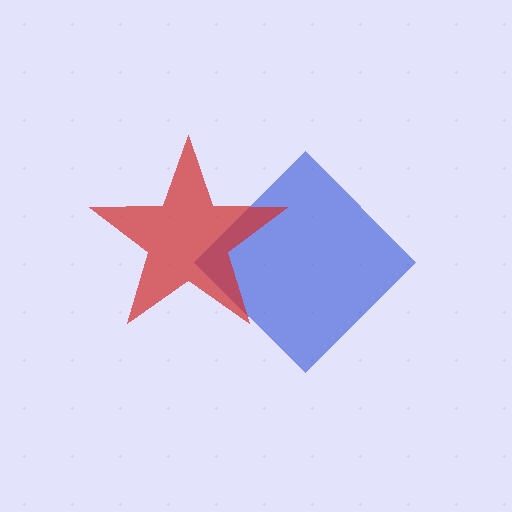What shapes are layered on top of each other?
The layered shapes are: a blue diamond, a red star.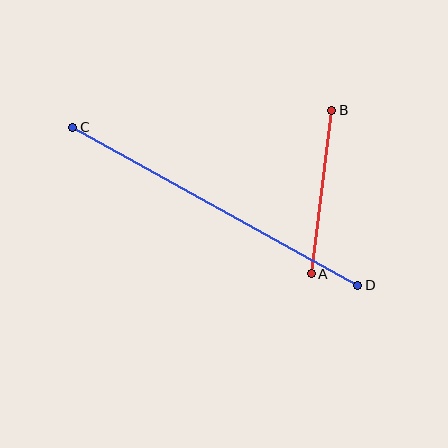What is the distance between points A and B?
The distance is approximately 165 pixels.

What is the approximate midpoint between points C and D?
The midpoint is at approximately (215, 206) pixels.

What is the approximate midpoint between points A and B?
The midpoint is at approximately (322, 192) pixels.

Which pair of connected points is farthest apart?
Points C and D are farthest apart.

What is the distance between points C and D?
The distance is approximately 326 pixels.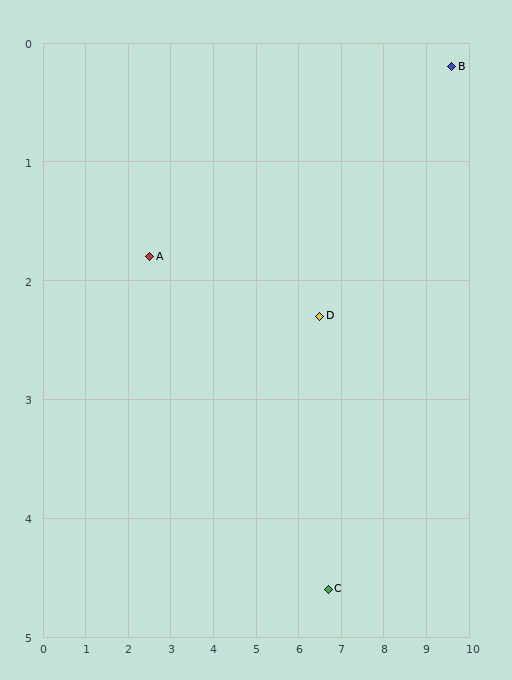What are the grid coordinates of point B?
Point B is at approximately (9.6, 0.2).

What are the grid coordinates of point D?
Point D is at approximately (6.5, 2.3).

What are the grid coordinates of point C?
Point C is at approximately (6.7, 4.6).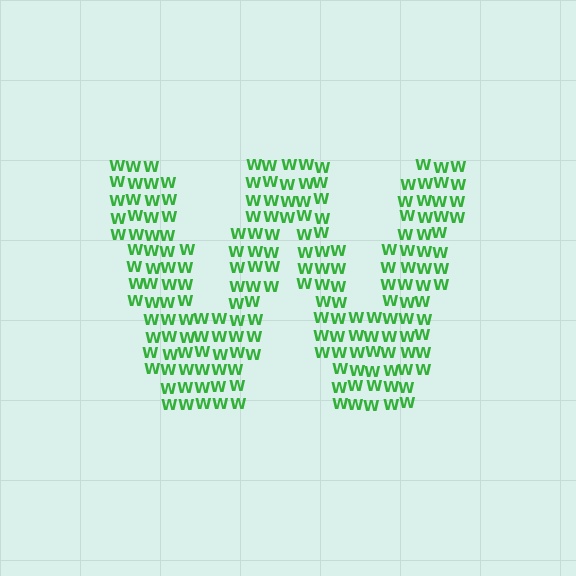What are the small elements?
The small elements are letter W's.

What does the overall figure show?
The overall figure shows the letter W.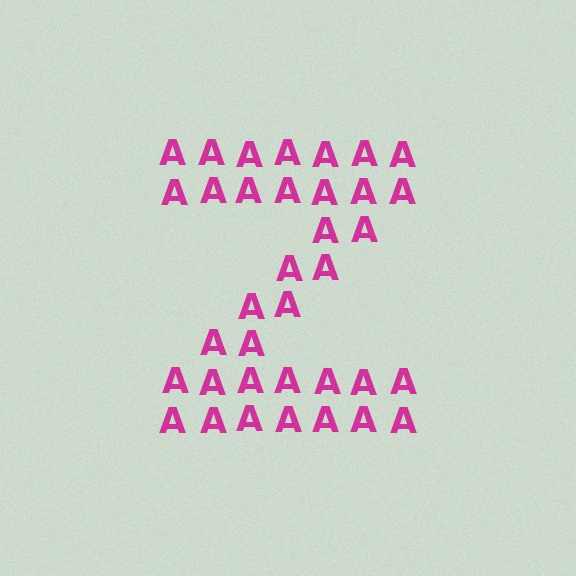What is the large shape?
The large shape is the letter Z.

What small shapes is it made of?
It is made of small letter A's.